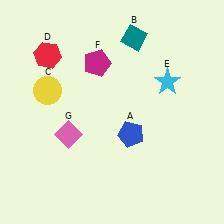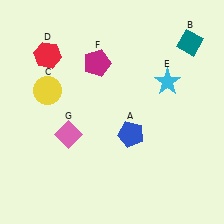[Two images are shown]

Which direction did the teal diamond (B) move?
The teal diamond (B) moved right.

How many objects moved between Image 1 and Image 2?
1 object moved between the two images.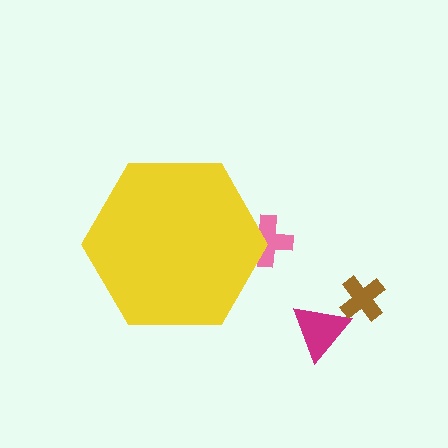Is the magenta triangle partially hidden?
No, the magenta triangle is fully visible.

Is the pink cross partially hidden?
Yes, the pink cross is partially hidden behind the yellow hexagon.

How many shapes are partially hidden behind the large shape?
1 shape is partially hidden.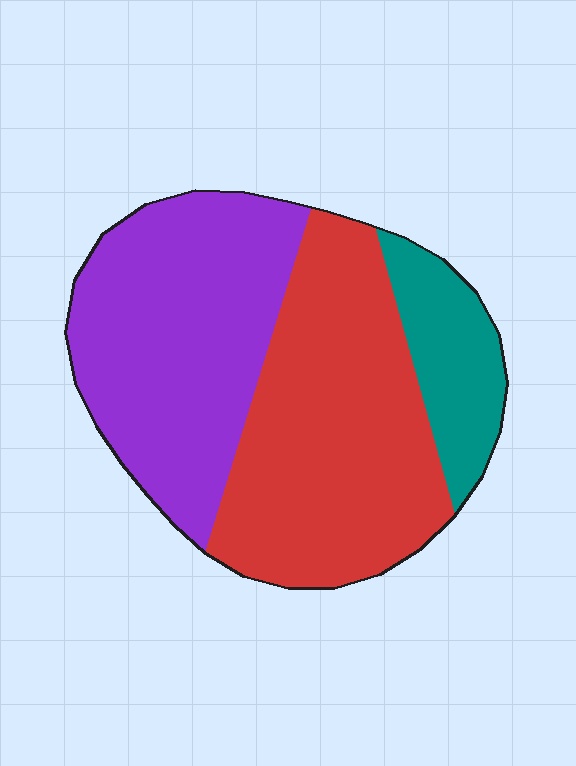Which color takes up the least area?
Teal, at roughly 15%.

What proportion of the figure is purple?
Purple takes up between a third and a half of the figure.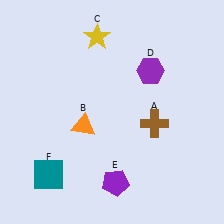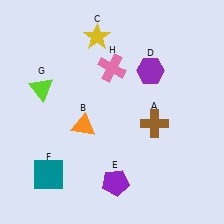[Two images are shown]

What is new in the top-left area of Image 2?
A lime triangle (G) was added in the top-left area of Image 2.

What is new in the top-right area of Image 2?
A pink cross (H) was added in the top-right area of Image 2.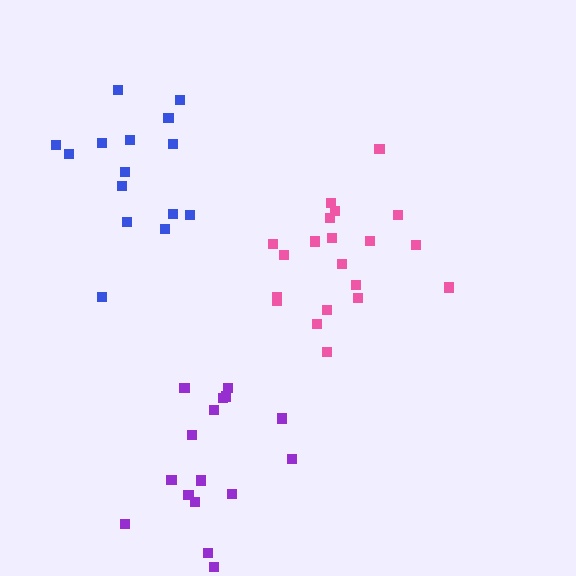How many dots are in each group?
Group 1: 16 dots, Group 2: 20 dots, Group 3: 15 dots (51 total).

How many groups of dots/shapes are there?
There are 3 groups.